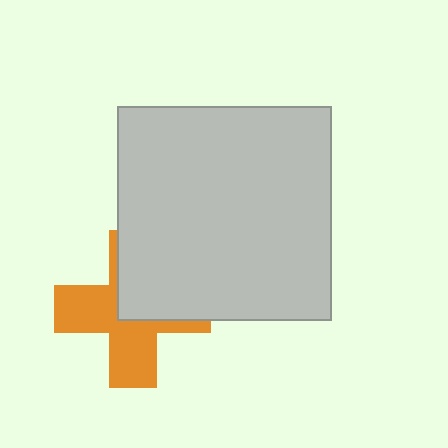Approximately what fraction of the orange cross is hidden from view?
Roughly 44% of the orange cross is hidden behind the light gray square.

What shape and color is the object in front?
The object in front is a light gray square.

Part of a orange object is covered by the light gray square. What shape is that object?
It is a cross.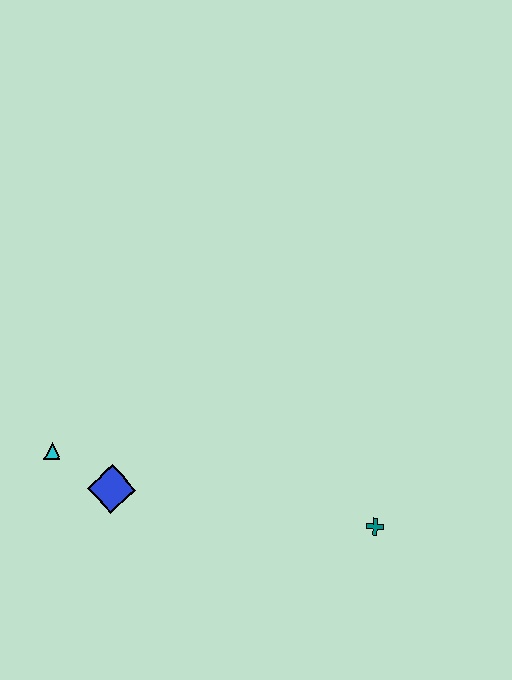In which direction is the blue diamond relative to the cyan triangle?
The blue diamond is to the right of the cyan triangle.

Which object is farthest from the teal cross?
The cyan triangle is farthest from the teal cross.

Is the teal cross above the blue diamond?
No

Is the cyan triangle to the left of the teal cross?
Yes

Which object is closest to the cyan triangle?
The blue diamond is closest to the cyan triangle.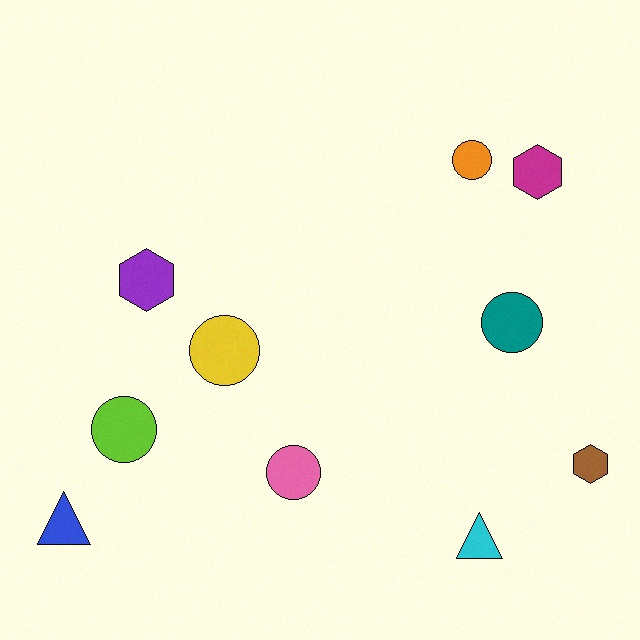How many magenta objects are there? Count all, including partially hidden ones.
There is 1 magenta object.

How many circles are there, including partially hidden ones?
There are 5 circles.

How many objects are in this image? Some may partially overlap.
There are 10 objects.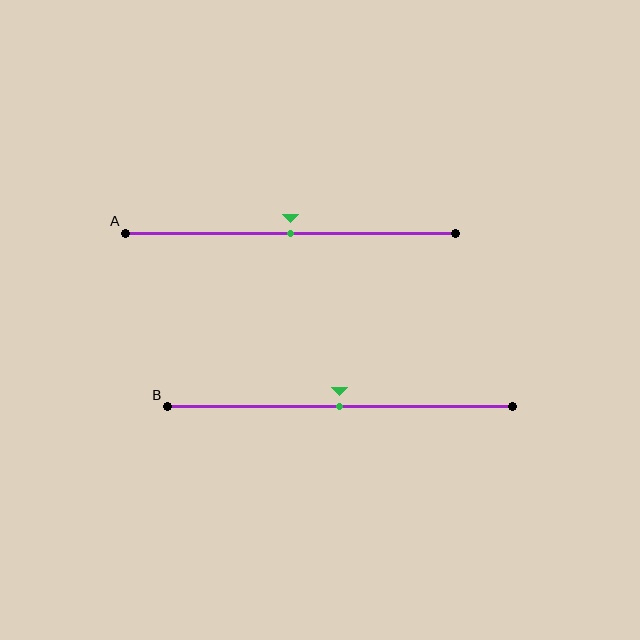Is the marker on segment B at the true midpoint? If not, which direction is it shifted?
Yes, the marker on segment B is at the true midpoint.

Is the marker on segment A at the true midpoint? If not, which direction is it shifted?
Yes, the marker on segment A is at the true midpoint.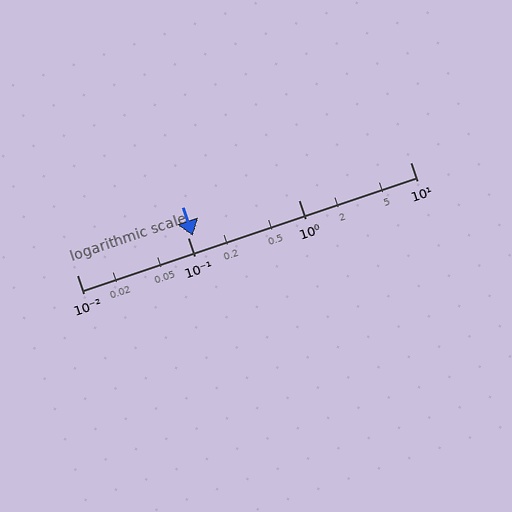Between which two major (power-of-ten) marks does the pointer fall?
The pointer is between 0.1 and 1.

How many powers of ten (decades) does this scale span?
The scale spans 3 decades, from 0.01 to 10.